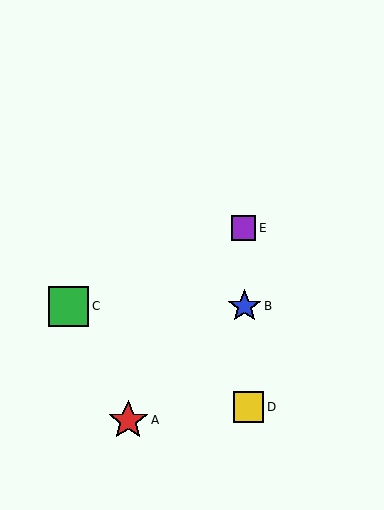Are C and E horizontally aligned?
No, C is at y≈306 and E is at y≈228.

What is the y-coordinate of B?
Object B is at y≈306.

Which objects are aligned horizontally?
Objects B, C are aligned horizontally.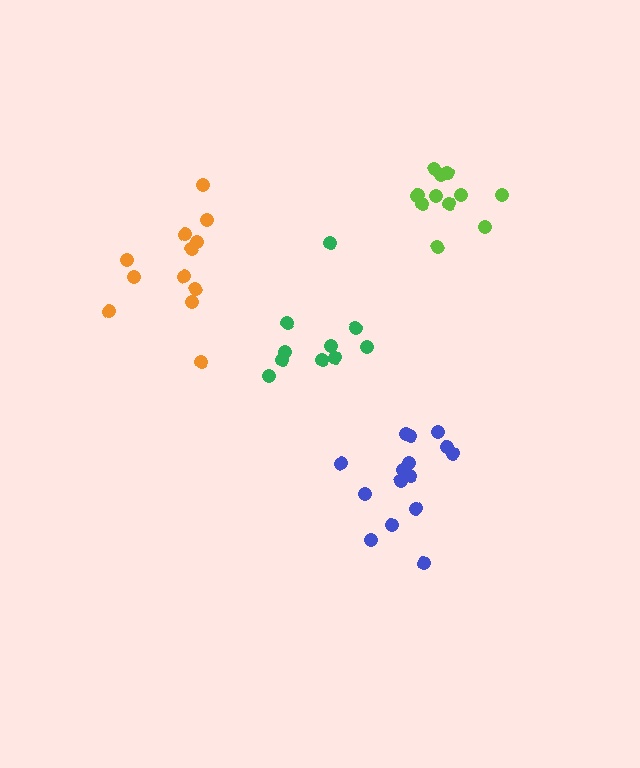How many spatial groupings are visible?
There are 4 spatial groupings.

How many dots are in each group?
Group 1: 11 dots, Group 2: 12 dots, Group 3: 10 dots, Group 4: 15 dots (48 total).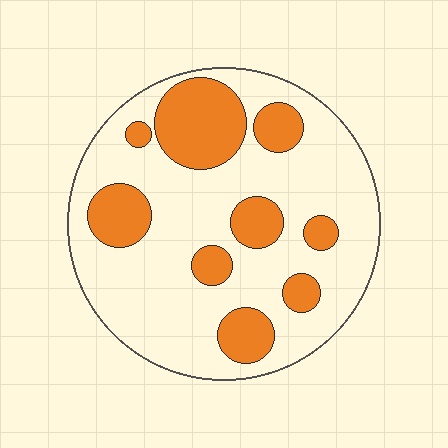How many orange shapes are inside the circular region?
9.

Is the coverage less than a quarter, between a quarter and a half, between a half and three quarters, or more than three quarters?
Between a quarter and a half.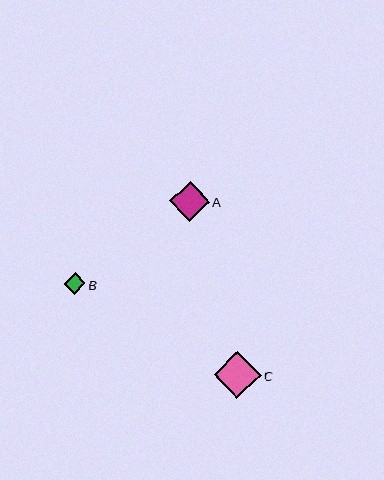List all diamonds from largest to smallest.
From largest to smallest: C, A, B.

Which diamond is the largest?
Diamond C is the largest with a size of approximately 47 pixels.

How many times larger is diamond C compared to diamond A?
Diamond C is approximately 1.2 times the size of diamond A.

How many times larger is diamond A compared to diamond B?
Diamond A is approximately 1.9 times the size of diamond B.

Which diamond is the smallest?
Diamond B is the smallest with a size of approximately 21 pixels.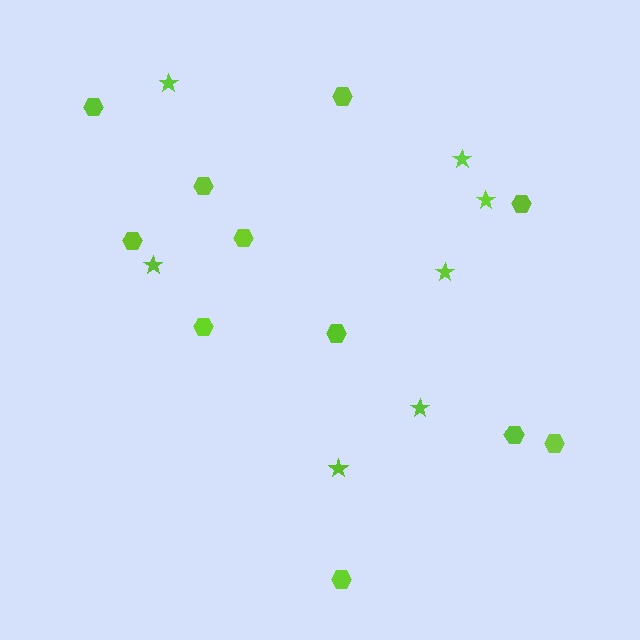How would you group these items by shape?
There are 2 groups: one group of stars (7) and one group of hexagons (11).